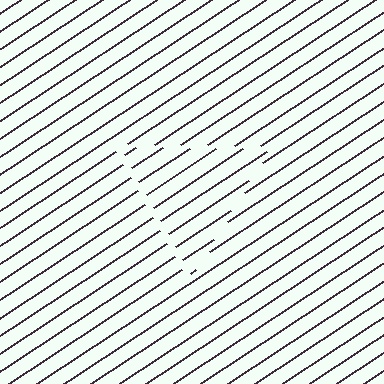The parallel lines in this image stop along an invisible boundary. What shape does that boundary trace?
An illusory triangle. The interior of the shape contains the same grating, shifted by half a period — the contour is defined by the phase discontinuity where line-ends from the inner and outer gratings abut.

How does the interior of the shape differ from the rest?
The interior of the shape contains the same grating, shifted by half a period — the contour is defined by the phase discontinuity where line-ends from the inner and outer gratings abut.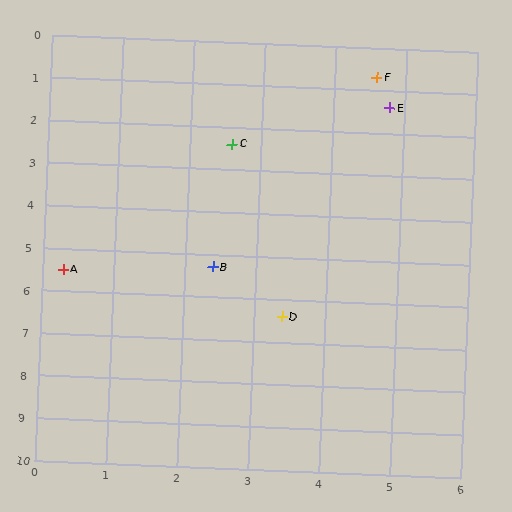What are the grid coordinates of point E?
Point E is at approximately (4.8, 1.4).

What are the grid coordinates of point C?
Point C is at approximately (2.6, 2.4).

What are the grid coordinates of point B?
Point B is at approximately (2.4, 5.3).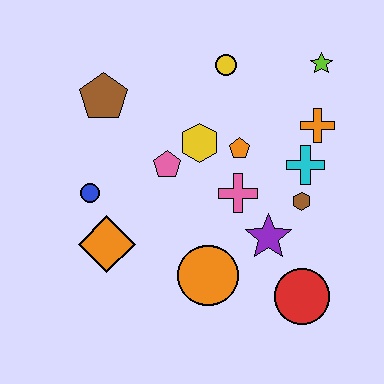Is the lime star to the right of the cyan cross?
Yes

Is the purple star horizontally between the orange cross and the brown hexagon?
No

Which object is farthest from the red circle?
The brown pentagon is farthest from the red circle.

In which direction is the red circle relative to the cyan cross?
The red circle is below the cyan cross.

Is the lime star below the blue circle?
No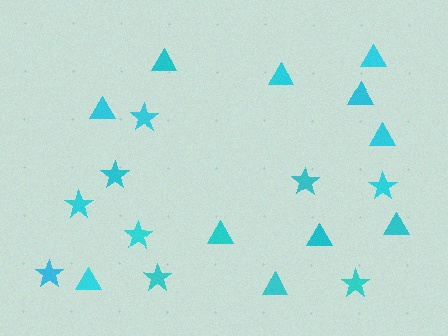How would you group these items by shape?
There are 2 groups: one group of triangles (11) and one group of stars (9).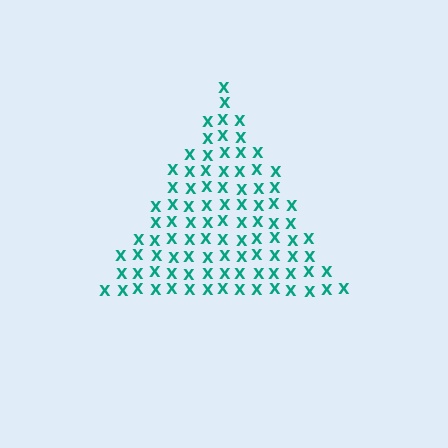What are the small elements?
The small elements are letter X's.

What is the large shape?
The large shape is a triangle.